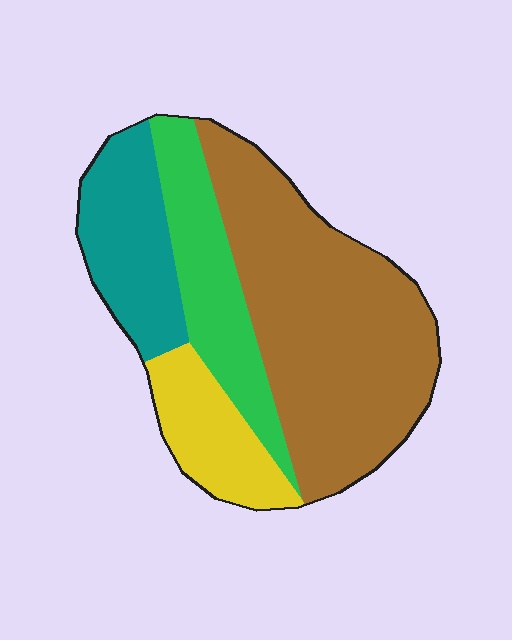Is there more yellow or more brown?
Brown.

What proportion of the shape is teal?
Teal covers about 20% of the shape.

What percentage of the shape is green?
Green takes up between a sixth and a third of the shape.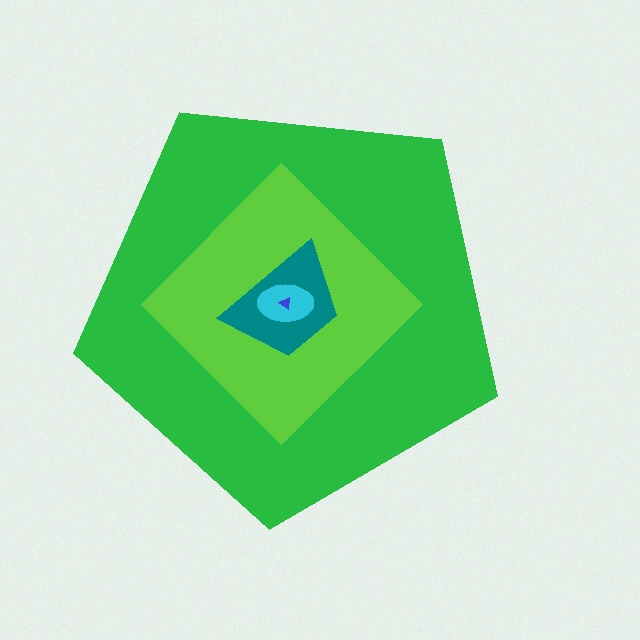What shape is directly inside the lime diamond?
The teal trapezoid.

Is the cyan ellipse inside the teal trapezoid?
Yes.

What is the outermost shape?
The green pentagon.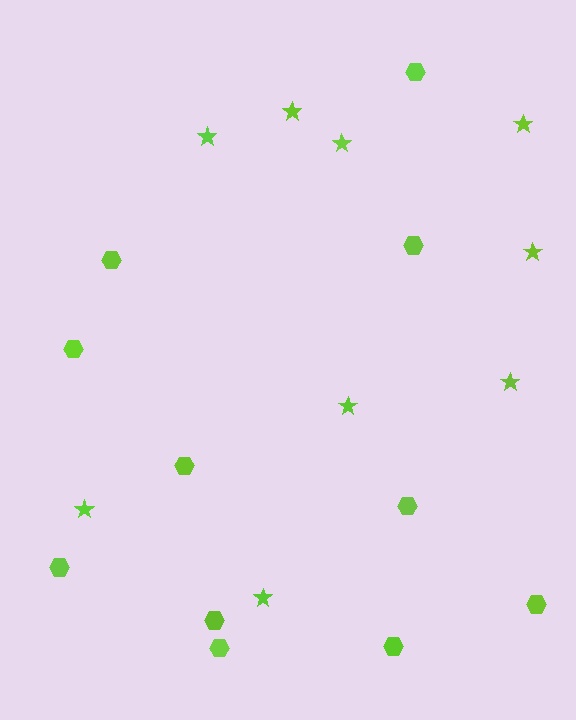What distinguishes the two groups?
There are 2 groups: one group of hexagons (11) and one group of stars (9).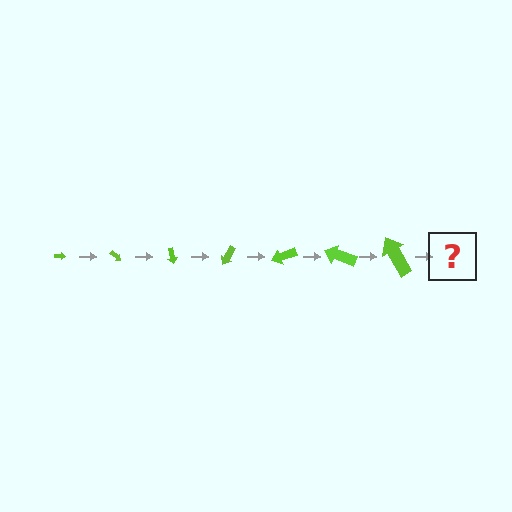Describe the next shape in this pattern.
It should be an arrow, larger than the previous one and rotated 280 degrees from the start.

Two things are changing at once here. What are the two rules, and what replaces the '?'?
The two rules are that the arrow grows larger each step and it rotates 40 degrees each step. The '?' should be an arrow, larger than the previous one and rotated 280 degrees from the start.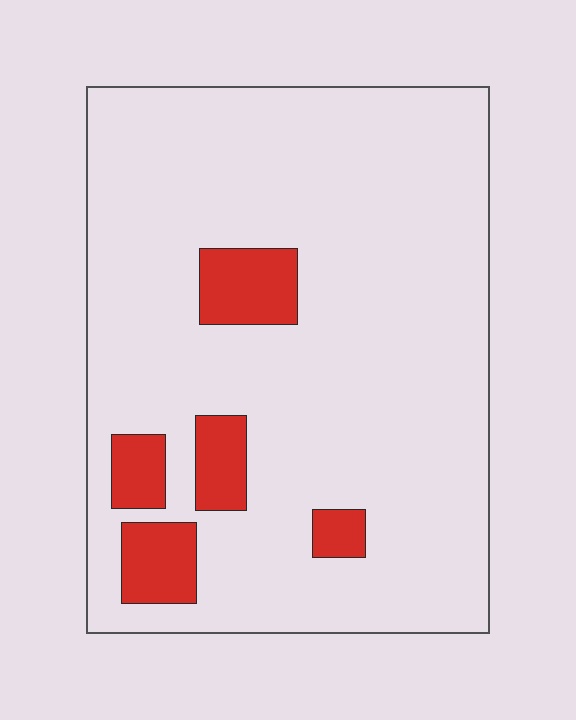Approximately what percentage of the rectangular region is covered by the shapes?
Approximately 10%.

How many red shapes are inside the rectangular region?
5.